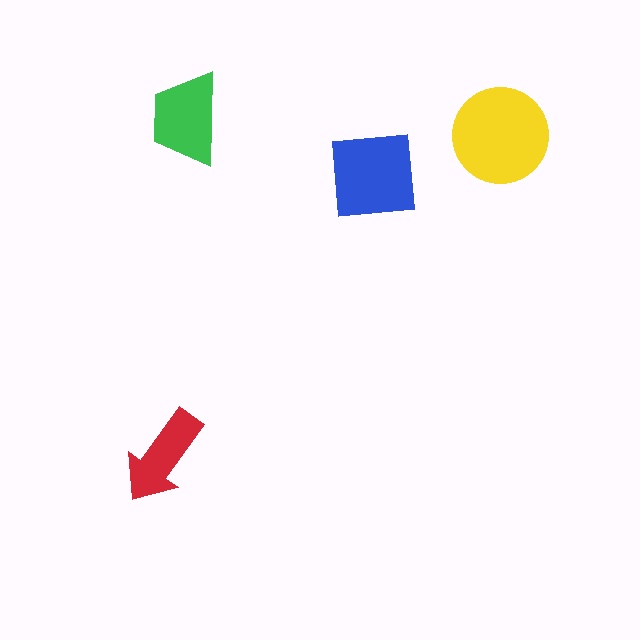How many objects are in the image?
There are 4 objects in the image.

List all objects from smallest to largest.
The red arrow, the green trapezoid, the blue square, the yellow circle.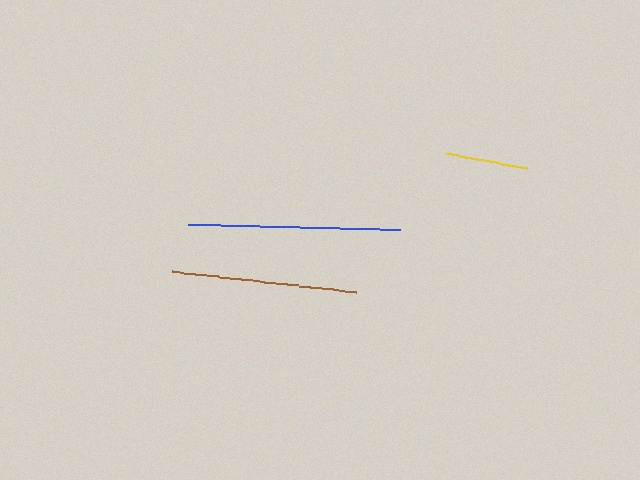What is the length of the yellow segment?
The yellow segment is approximately 82 pixels long.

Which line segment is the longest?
The blue line is the longest at approximately 212 pixels.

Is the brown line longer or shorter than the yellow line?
The brown line is longer than the yellow line.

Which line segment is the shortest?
The yellow line is the shortest at approximately 82 pixels.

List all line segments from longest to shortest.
From longest to shortest: blue, brown, yellow.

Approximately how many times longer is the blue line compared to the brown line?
The blue line is approximately 1.1 times the length of the brown line.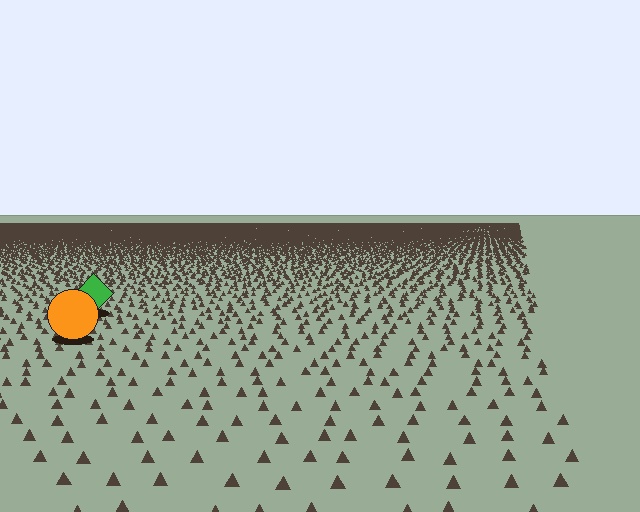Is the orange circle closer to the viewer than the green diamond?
Yes. The orange circle is closer — you can tell from the texture gradient: the ground texture is coarser near it.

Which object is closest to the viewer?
The orange circle is closest. The texture marks near it are larger and more spread out.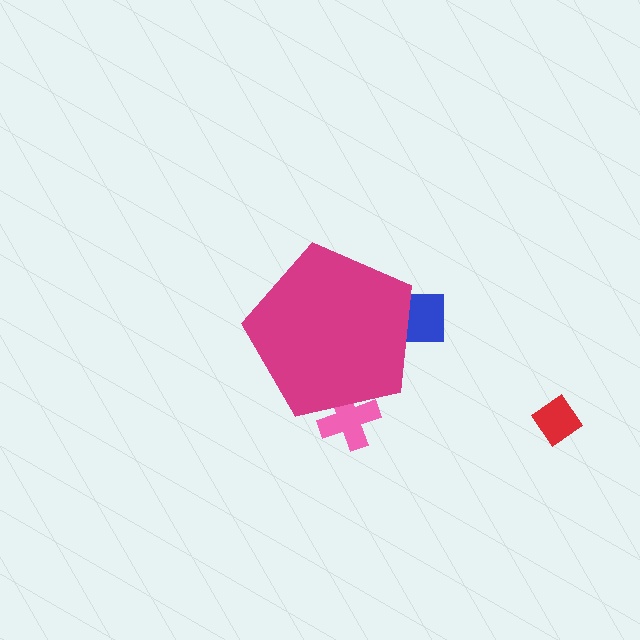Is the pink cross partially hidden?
Yes, the pink cross is partially hidden behind the magenta pentagon.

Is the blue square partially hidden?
Yes, the blue square is partially hidden behind the magenta pentagon.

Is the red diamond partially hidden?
No, the red diamond is fully visible.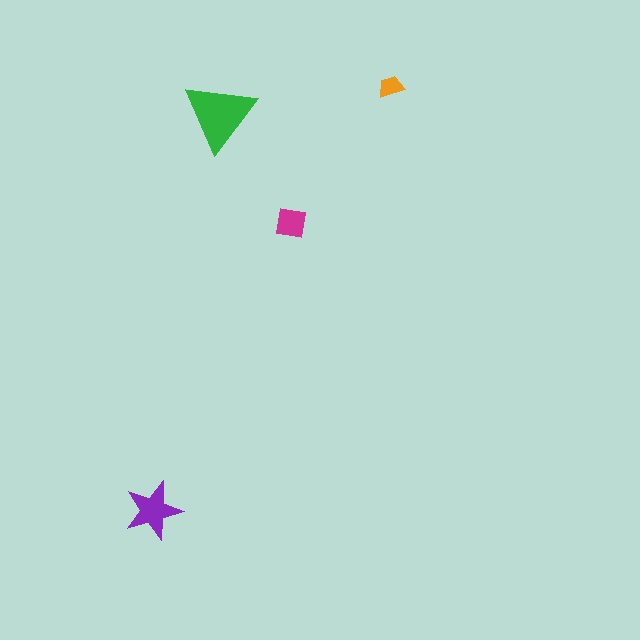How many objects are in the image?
There are 4 objects in the image.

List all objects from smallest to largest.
The orange trapezoid, the magenta square, the purple star, the green triangle.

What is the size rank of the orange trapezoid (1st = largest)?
4th.